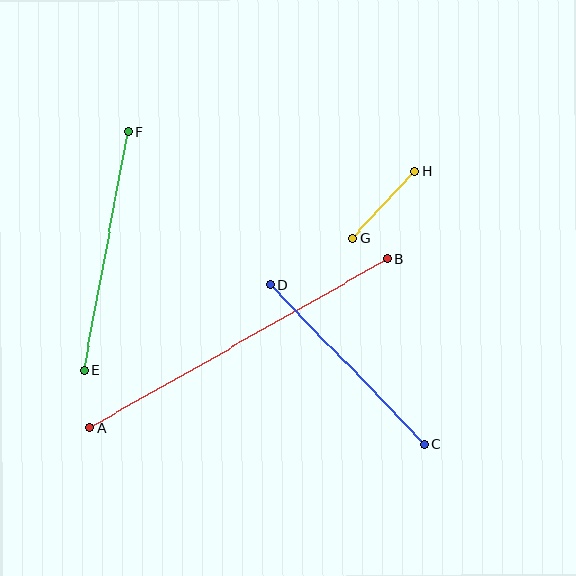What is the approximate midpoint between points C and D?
The midpoint is at approximately (347, 365) pixels.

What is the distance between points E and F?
The distance is approximately 242 pixels.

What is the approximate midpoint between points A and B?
The midpoint is at approximately (238, 343) pixels.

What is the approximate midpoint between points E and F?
The midpoint is at approximately (106, 251) pixels.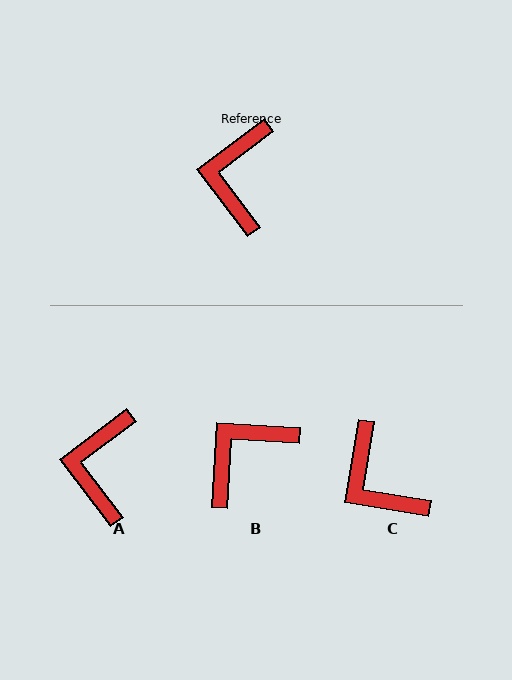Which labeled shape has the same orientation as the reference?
A.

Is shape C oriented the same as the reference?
No, it is off by about 44 degrees.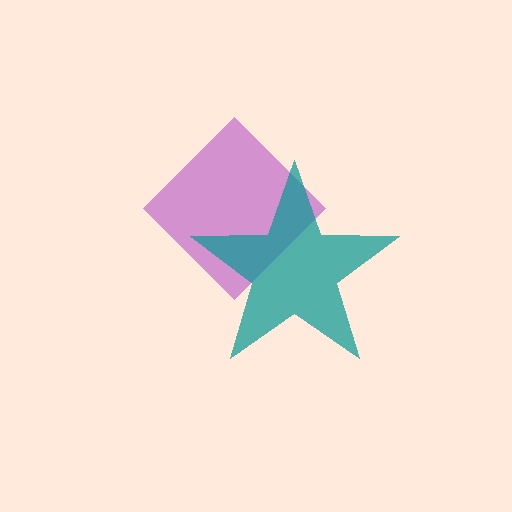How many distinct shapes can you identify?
There are 2 distinct shapes: a purple diamond, a teal star.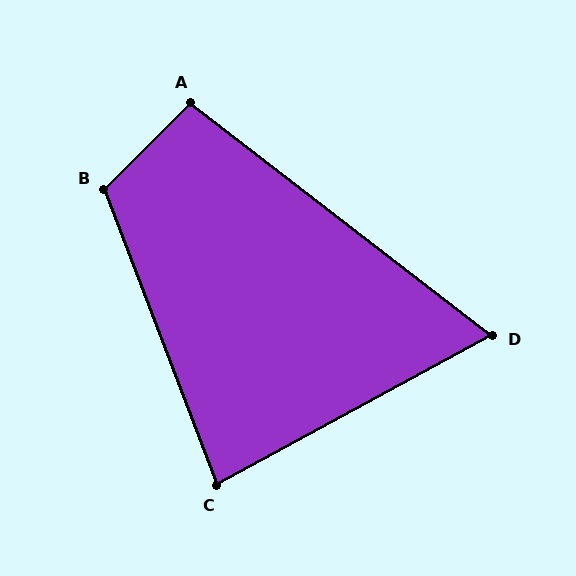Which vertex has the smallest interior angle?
D, at approximately 66 degrees.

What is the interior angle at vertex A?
Approximately 98 degrees (obtuse).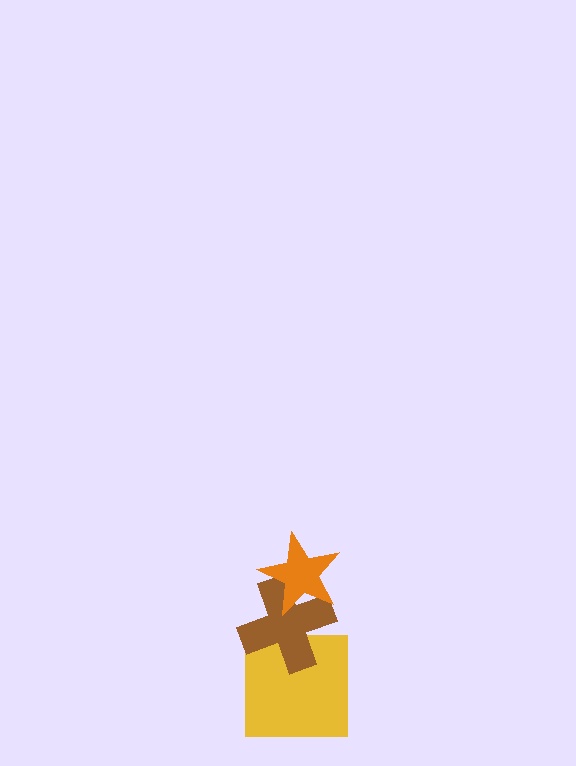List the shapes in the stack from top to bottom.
From top to bottom: the orange star, the brown cross, the yellow square.